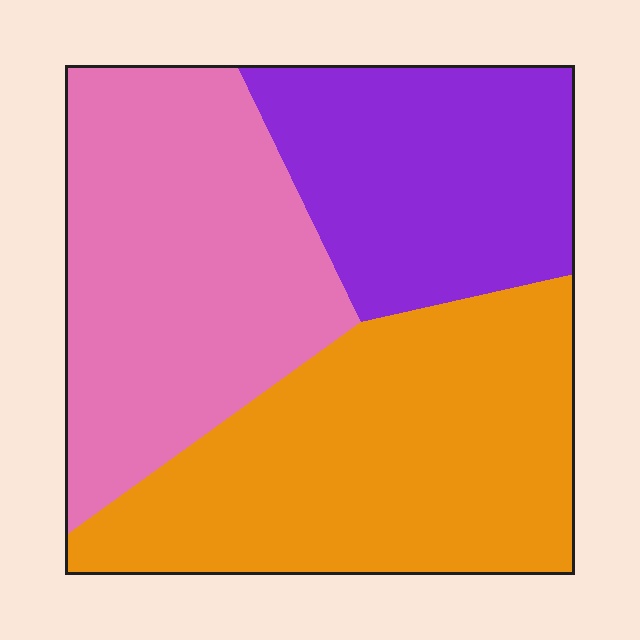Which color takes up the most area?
Orange, at roughly 40%.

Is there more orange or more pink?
Orange.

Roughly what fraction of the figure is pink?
Pink covers about 35% of the figure.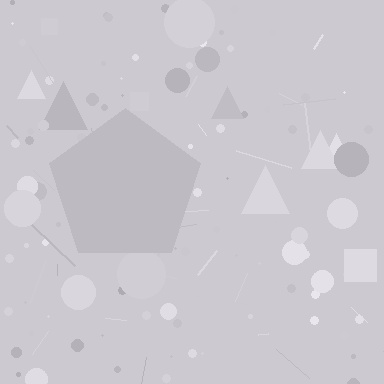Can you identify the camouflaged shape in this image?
The camouflaged shape is a pentagon.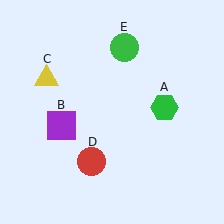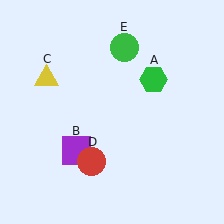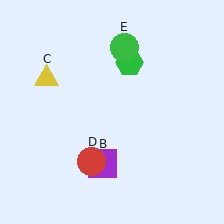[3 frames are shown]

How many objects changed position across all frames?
2 objects changed position: green hexagon (object A), purple square (object B).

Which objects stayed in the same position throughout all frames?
Yellow triangle (object C) and red circle (object D) and green circle (object E) remained stationary.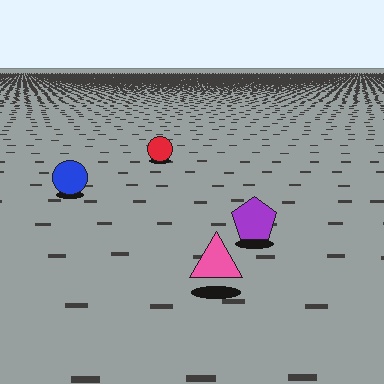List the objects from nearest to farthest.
From nearest to farthest: the pink triangle, the purple pentagon, the blue circle, the red circle.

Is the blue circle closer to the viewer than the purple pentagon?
No. The purple pentagon is closer — you can tell from the texture gradient: the ground texture is coarser near it.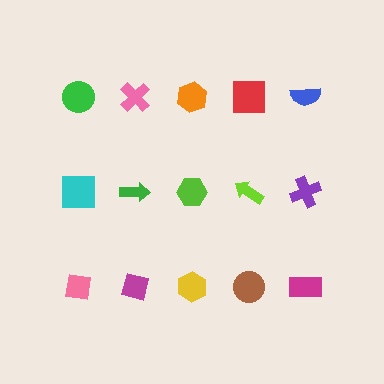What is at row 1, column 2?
A pink cross.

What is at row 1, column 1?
A green circle.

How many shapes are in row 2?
5 shapes.